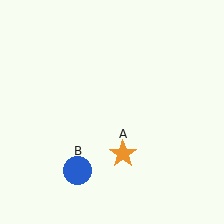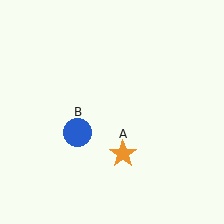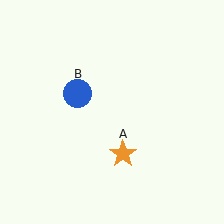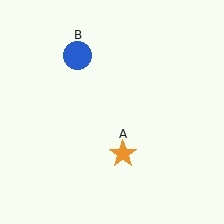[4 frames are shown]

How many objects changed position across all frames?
1 object changed position: blue circle (object B).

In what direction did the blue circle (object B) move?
The blue circle (object B) moved up.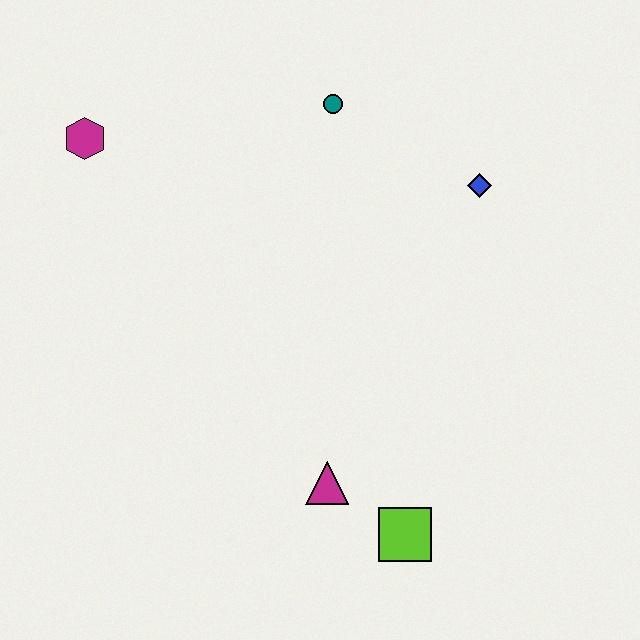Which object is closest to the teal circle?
The blue diamond is closest to the teal circle.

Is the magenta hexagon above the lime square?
Yes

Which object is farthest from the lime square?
The magenta hexagon is farthest from the lime square.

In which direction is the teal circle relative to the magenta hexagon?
The teal circle is to the right of the magenta hexagon.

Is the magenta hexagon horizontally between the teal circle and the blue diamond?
No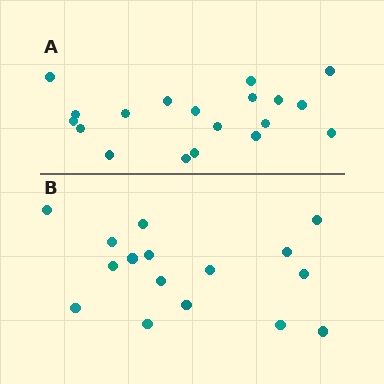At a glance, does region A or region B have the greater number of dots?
Region A (the top region) has more dots.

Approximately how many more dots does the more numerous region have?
Region A has just a few more — roughly 2 or 3 more dots than region B.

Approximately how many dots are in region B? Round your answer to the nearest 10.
About 20 dots. (The exact count is 16, which rounds to 20.)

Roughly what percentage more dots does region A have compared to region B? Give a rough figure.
About 20% more.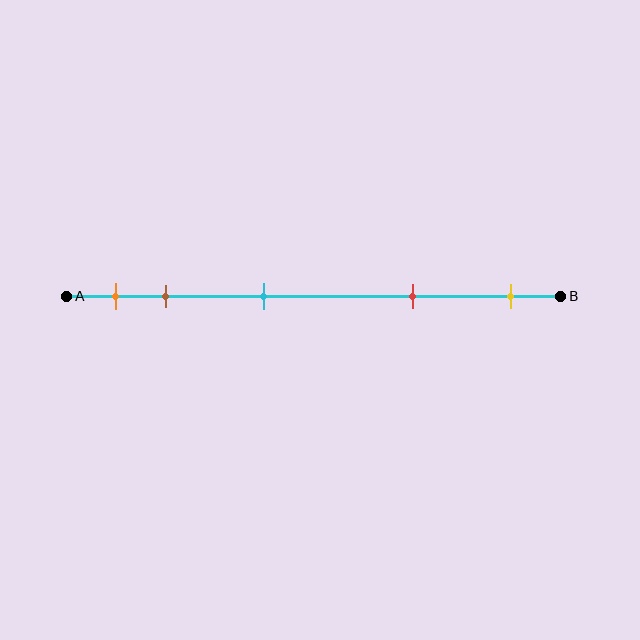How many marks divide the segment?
There are 5 marks dividing the segment.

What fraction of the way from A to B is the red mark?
The red mark is approximately 70% (0.7) of the way from A to B.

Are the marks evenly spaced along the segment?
No, the marks are not evenly spaced.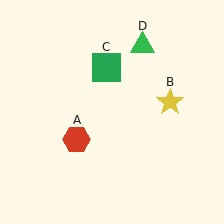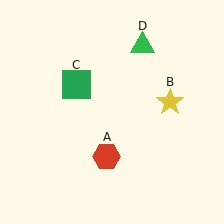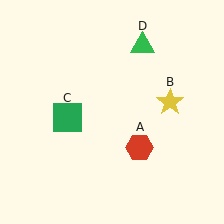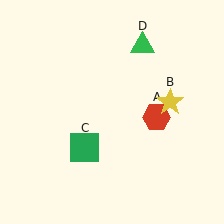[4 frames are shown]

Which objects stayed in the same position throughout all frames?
Yellow star (object B) and green triangle (object D) remained stationary.